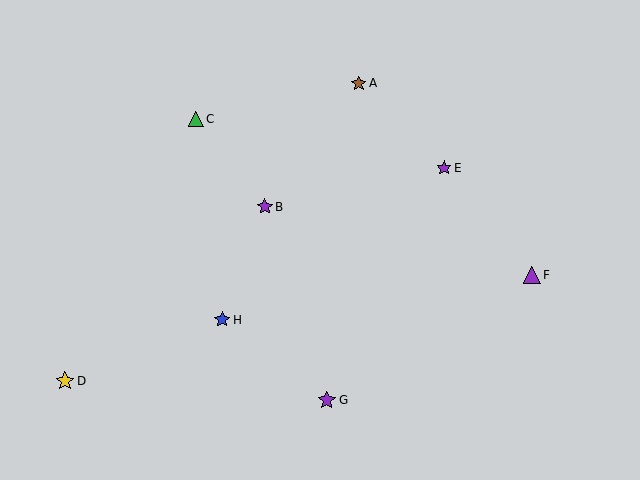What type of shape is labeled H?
Shape H is a blue star.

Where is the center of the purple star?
The center of the purple star is at (327, 400).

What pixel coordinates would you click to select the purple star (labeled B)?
Click at (265, 207) to select the purple star B.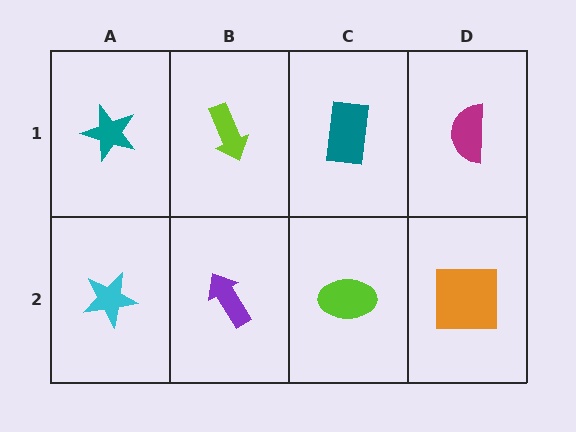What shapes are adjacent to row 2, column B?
A lime arrow (row 1, column B), a cyan star (row 2, column A), a lime ellipse (row 2, column C).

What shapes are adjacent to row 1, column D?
An orange square (row 2, column D), a teal rectangle (row 1, column C).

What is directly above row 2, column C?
A teal rectangle.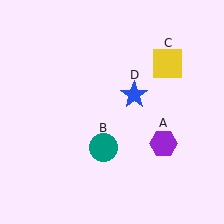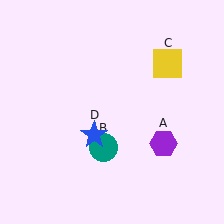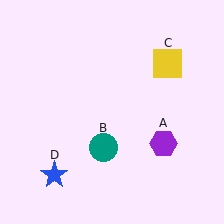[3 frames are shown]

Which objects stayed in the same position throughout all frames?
Purple hexagon (object A) and teal circle (object B) and yellow square (object C) remained stationary.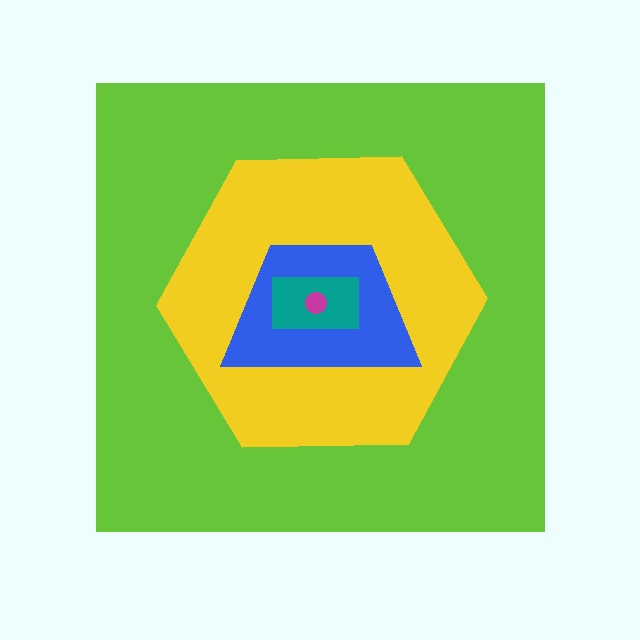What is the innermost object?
The magenta circle.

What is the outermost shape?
The lime square.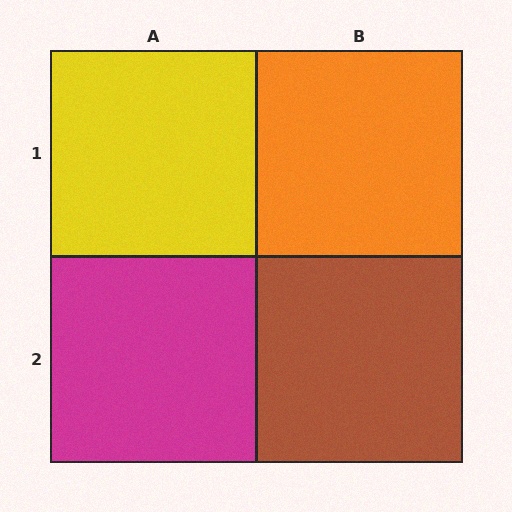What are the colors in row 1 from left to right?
Yellow, orange.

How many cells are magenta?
1 cell is magenta.